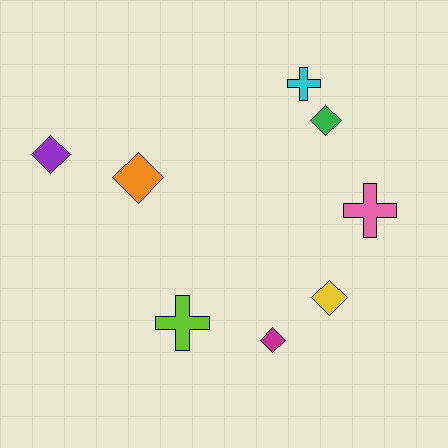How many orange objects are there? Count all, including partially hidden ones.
There is 1 orange object.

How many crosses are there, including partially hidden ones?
There are 3 crosses.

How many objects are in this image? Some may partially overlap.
There are 8 objects.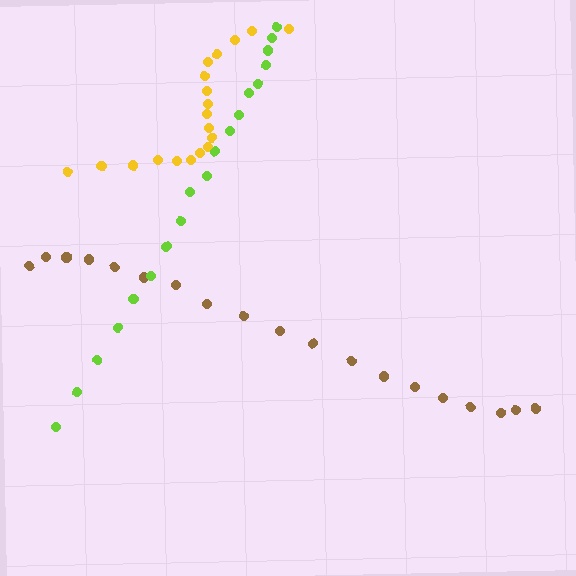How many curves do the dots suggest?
There are 3 distinct paths.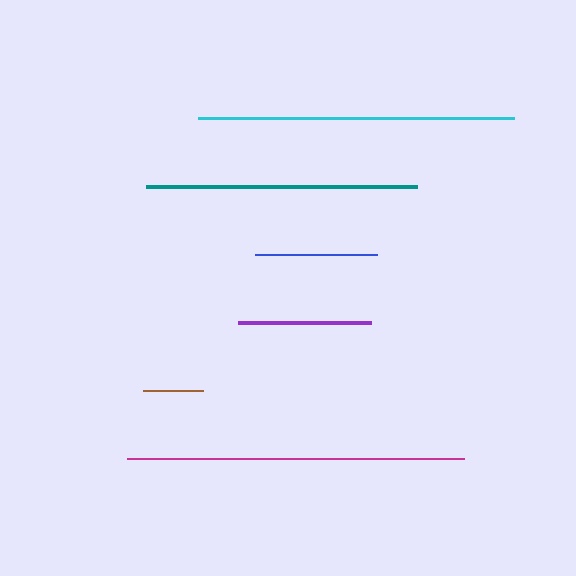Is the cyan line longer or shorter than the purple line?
The cyan line is longer than the purple line.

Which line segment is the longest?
The magenta line is the longest at approximately 337 pixels.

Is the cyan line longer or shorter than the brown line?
The cyan line is longer than the brown line.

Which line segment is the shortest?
The brown line is the shortest at approximately 60 pixels.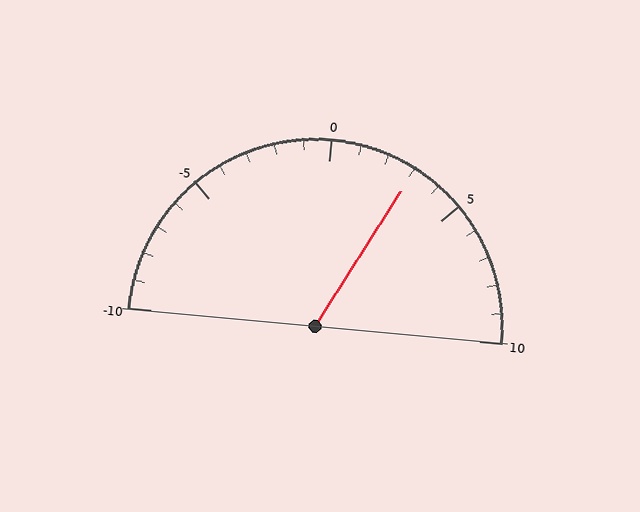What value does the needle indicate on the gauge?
The needle indicates approximately 3.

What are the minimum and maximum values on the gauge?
The gauge ranges from -10 to 10.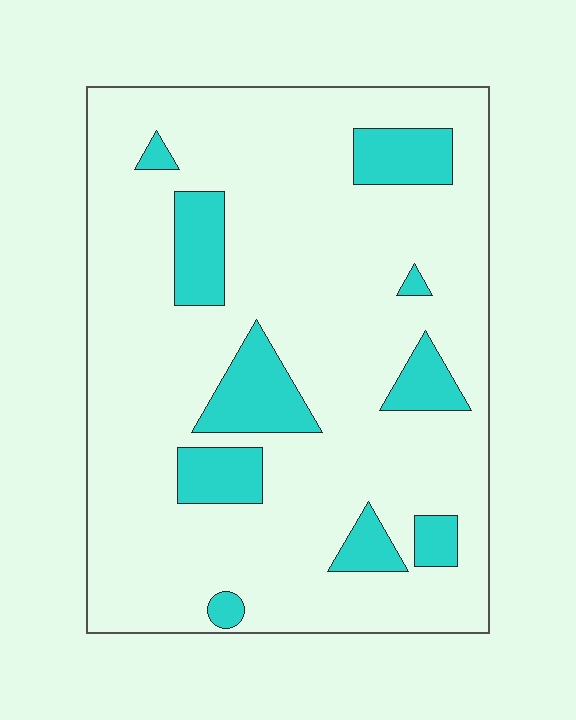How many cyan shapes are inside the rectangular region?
10.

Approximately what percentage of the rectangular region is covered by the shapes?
Approximately 15%.